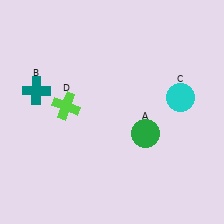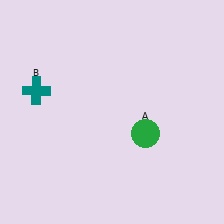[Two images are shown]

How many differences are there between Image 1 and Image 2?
There are 2 differences between the two images.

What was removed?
The lime cross (D), the cyan circle (C) were removed in Image 2.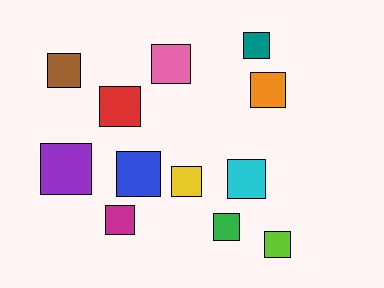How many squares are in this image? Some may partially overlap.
There are 12 squares.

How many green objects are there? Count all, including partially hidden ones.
There is 1 green object.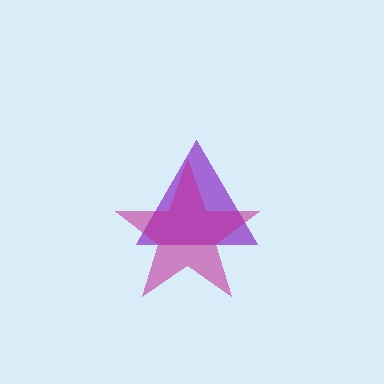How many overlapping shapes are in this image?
There are 2 overlapping shapes in the image.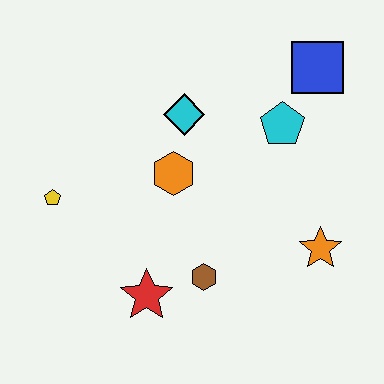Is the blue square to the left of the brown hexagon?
No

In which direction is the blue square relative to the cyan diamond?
The blue square is to the right of the cyan diamond.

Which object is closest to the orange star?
The brown hexagon is closest to the orange star.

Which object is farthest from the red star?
The blue square is farthest from the red star.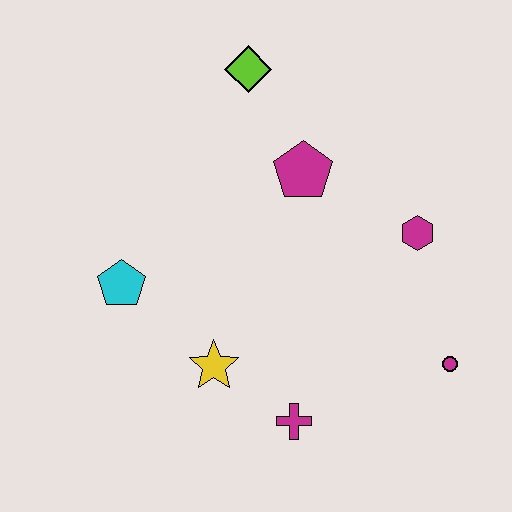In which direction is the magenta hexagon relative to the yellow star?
The magenta hexagon is to the right of the yellow star.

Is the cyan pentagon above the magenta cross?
Yes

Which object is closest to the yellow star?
The magenta cross is closest to the yellow star.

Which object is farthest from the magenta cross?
The lime diamond is farthest from the magenta cross.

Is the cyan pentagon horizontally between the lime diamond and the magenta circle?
No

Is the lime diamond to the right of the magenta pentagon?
No